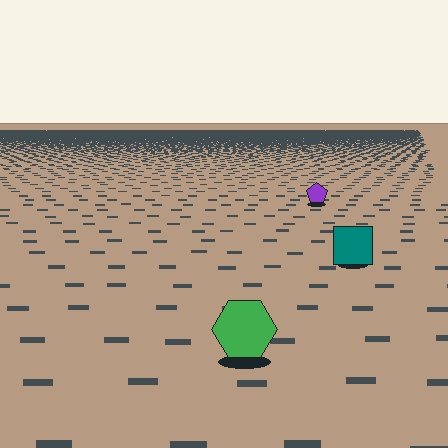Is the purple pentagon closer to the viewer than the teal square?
No. The teal square is closer — you can tell from the texture gradient: the ground texture is coarser near it.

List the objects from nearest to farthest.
From nearest to farthest: the green hexagon, the teal square, the purple pentagon.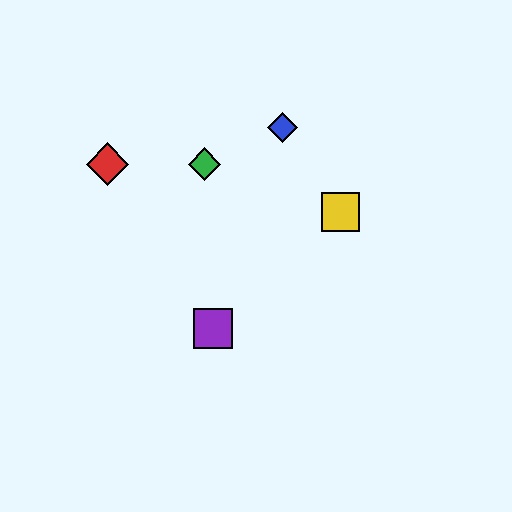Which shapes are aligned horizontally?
The red diamond, the green diamond are aligned horizontally.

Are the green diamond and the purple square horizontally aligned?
No, the green diamond is at y≈164 and the purple square is at y≈329.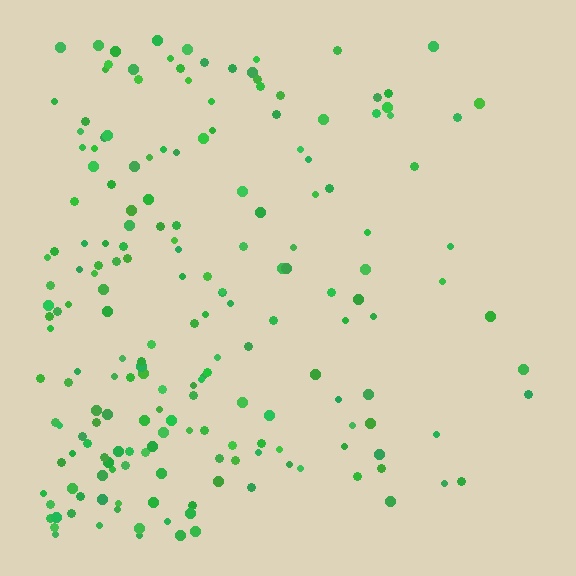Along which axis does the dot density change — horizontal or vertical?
Horizontal.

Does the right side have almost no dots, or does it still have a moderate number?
Still a moderate number, just noticeably fewer than the left.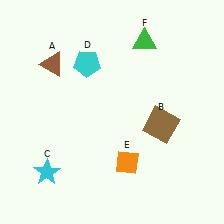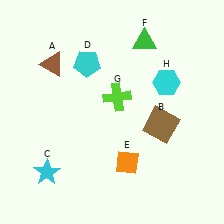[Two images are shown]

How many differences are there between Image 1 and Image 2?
There are 2 differences between the two images.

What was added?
A lime cross (G), a cyan hexagon (H) were added in Image 2.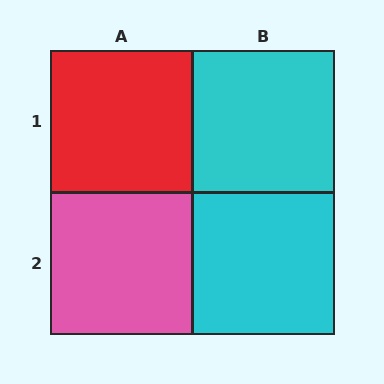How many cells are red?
1 cell is red.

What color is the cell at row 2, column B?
Cyan.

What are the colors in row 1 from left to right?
Red, cyan.